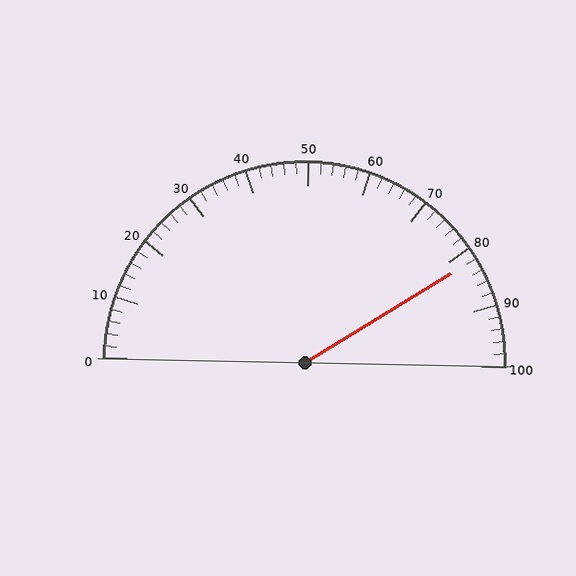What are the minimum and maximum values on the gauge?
The gauge ranges from 0 to 100.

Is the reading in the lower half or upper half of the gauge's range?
The reading is in the upper half of the range (0 to 100).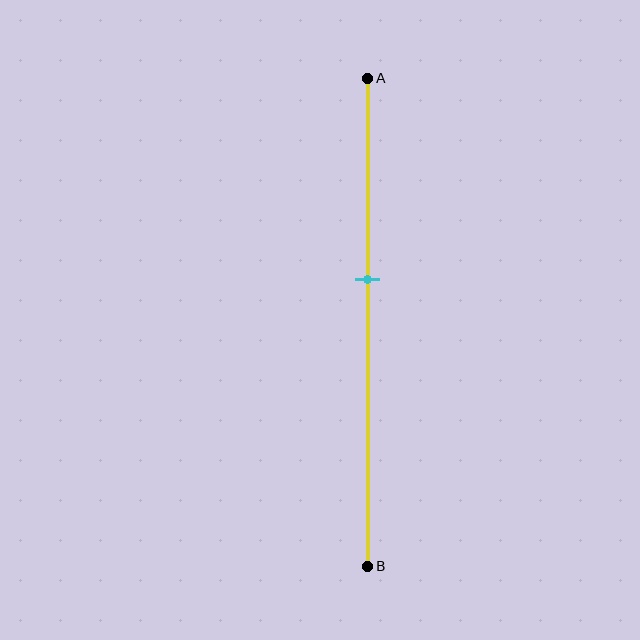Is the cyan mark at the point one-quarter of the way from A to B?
No, the mark is at about 40% from A, not at the 25% one-quarter point.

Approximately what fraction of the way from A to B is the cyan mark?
The cyan mark is approximately 40% of the way from A to B.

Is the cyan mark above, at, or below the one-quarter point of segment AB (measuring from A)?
The cyan mark is below the one-quarter point of segment AB.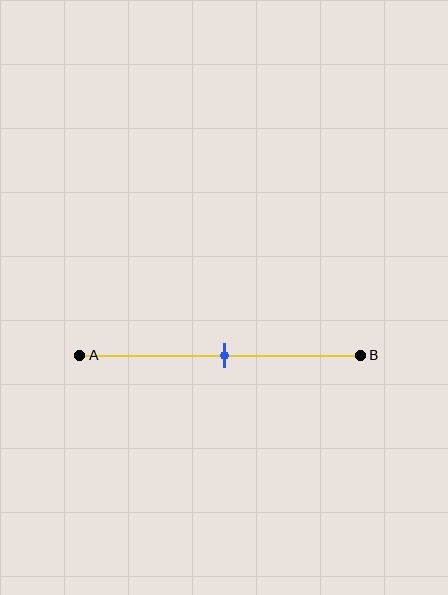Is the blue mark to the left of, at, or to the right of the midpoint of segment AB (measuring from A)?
The blue mark is approximately at the midpoint of segment AB.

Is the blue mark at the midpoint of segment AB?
Yes, the mark is approximately at the midpoint.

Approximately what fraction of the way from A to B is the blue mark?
The blue mark is approximately 50% of the way from A to B.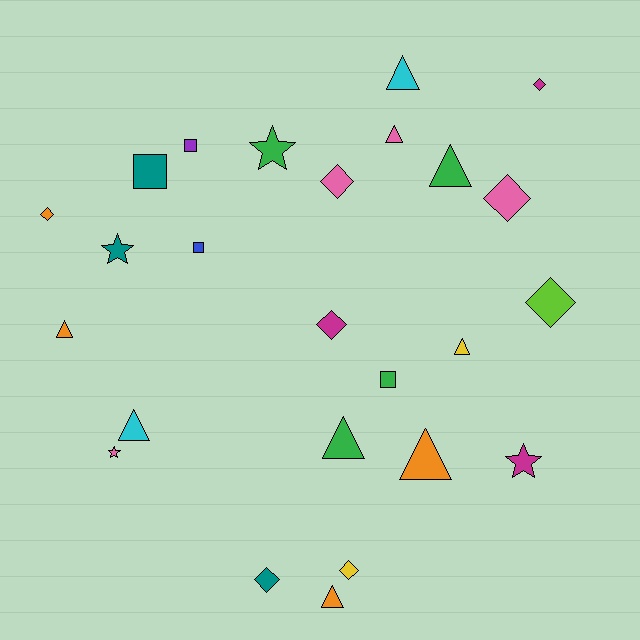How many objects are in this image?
There are 25 objects.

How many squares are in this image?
There are 4 squares.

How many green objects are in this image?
There are 4 green objects.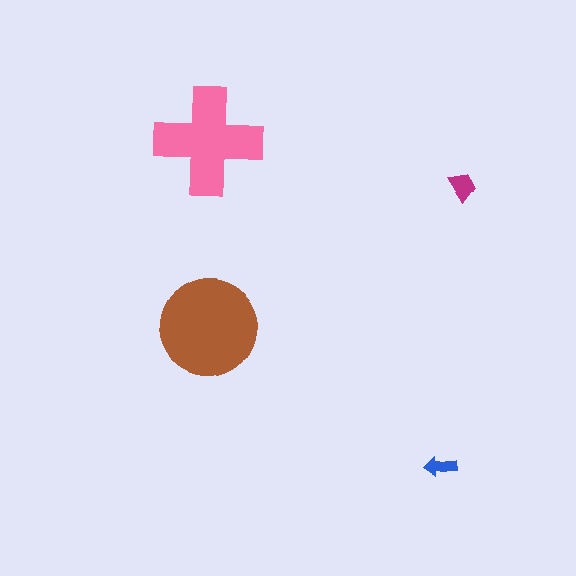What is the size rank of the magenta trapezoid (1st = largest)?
3rd.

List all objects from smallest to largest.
The blue arrow, the magenta trapezoid, the pink cross, the brown circle.